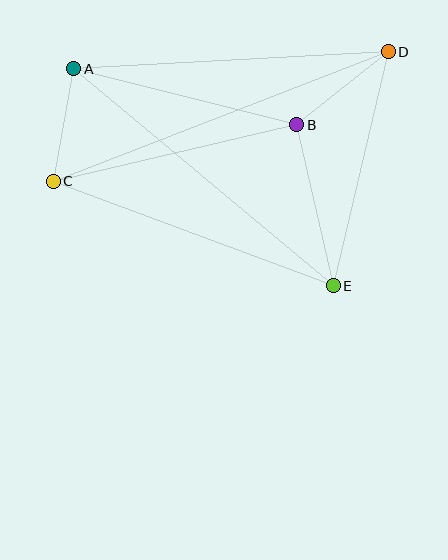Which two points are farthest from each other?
Points C and D are farthest from each other.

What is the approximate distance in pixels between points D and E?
The distance between D and E is approximately 241 pixels.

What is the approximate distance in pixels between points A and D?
The distance between A and D is approximately 315 pixels.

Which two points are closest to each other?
Points A and C are closest to each other.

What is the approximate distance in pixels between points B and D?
The distance between B and D is approximately 117 pixels.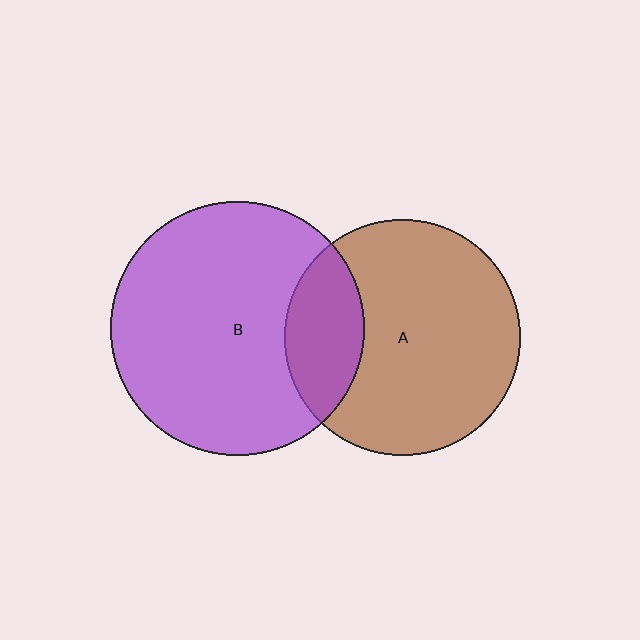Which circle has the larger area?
Circle B (purple).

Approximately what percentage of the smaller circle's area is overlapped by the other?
Approximately 25%.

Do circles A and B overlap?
Yes.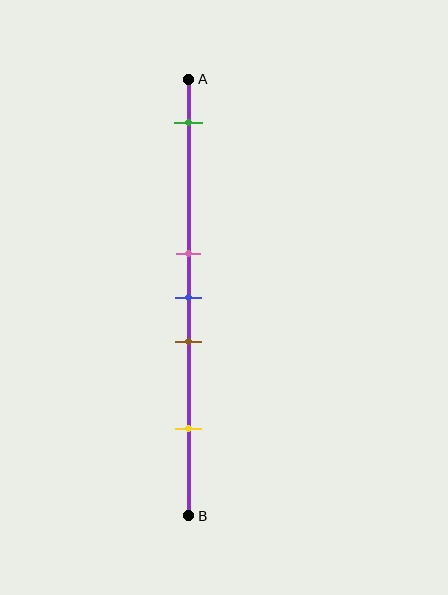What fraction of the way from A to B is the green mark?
The green mark is approximately 10% (0.1) of the way from A to B.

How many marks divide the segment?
There are 5 marks dividing the segment.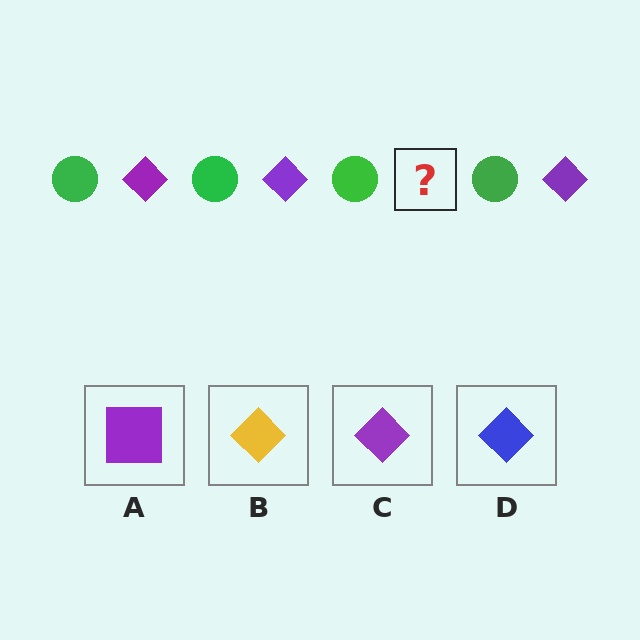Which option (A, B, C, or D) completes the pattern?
C.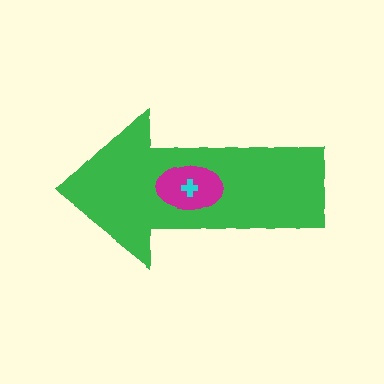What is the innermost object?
The cyan cross.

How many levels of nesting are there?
3.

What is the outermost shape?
The green arrow.